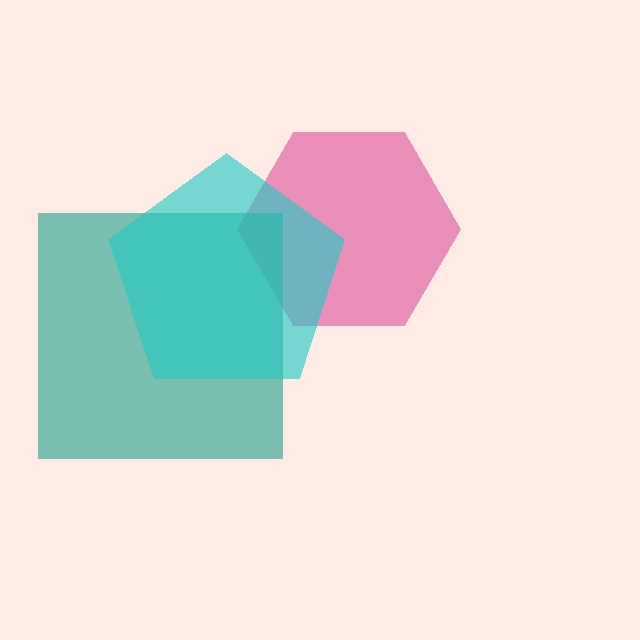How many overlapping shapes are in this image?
There are 3 overlapping shapes in the image.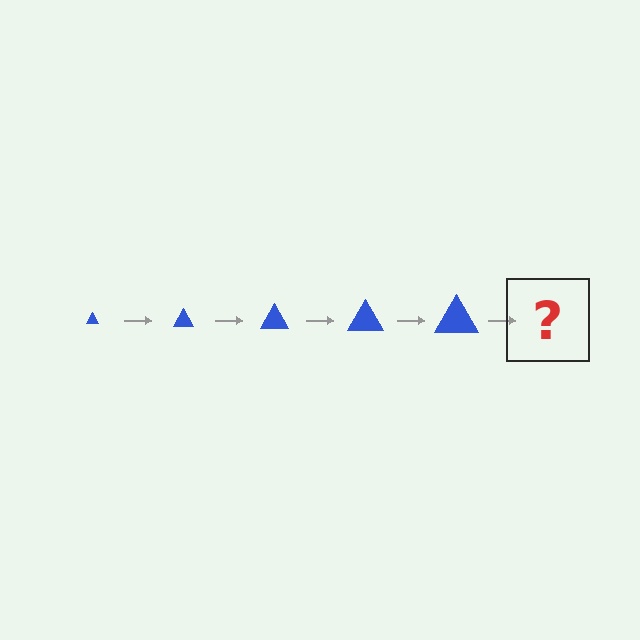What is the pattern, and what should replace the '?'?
The pattern is that the triangle gets progressively larger each step. The '?' should be a blue triangle, larger than the previous one.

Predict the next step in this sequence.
The next step is a blue triangle, larger than the previous one.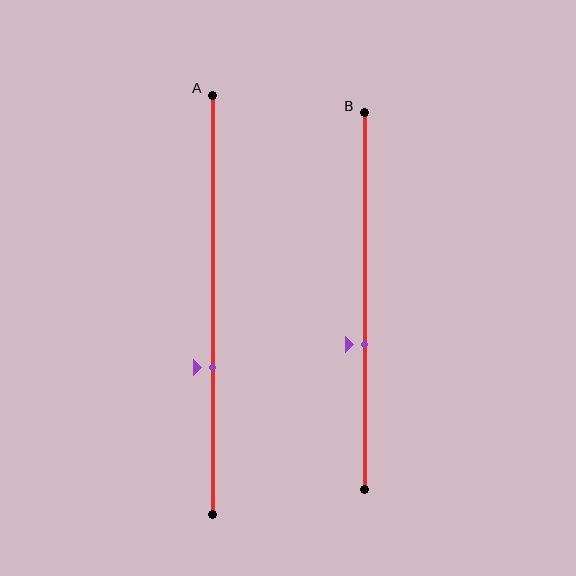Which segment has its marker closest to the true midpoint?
Segment B has its marker closest to the true midpoint.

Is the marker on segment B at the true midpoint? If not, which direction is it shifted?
No, the marker on segment B is shifted downward by about 11% of the segment length.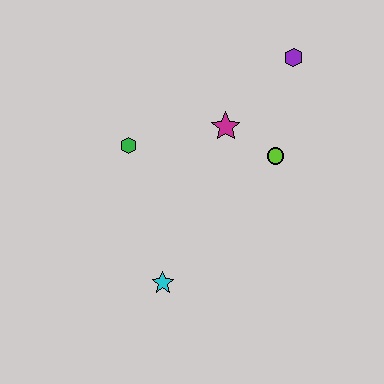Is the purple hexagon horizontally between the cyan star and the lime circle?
No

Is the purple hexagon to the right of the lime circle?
Yes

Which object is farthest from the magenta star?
The cyan star is farthest from the magenta star.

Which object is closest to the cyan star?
The green hexagon is closest to the cyan star.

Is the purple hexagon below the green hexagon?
No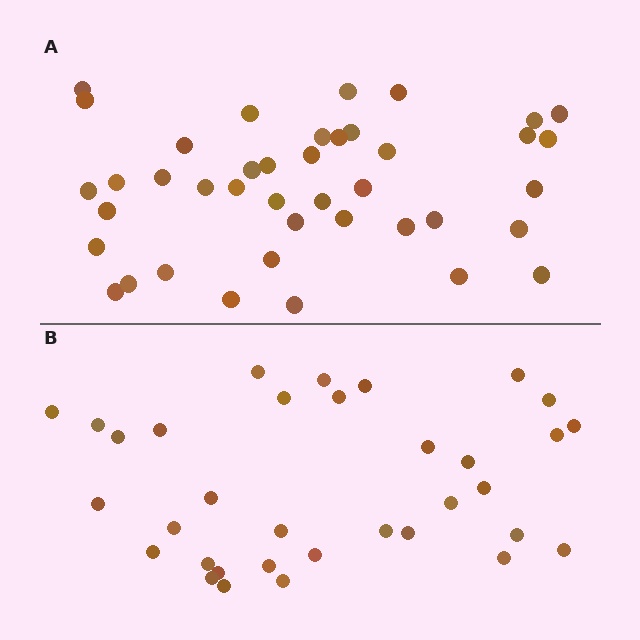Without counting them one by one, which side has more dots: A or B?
Region A (the top region) has more dots.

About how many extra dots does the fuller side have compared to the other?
Region A has roughly 8 or so more dots than region B.